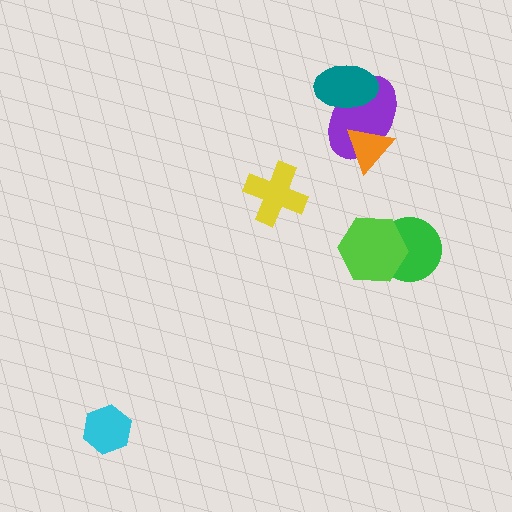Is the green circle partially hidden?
Yes, it is partially covered by another shape.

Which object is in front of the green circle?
The lime hexagon is in front of the green circle.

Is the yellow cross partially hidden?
No, no other shape covers it.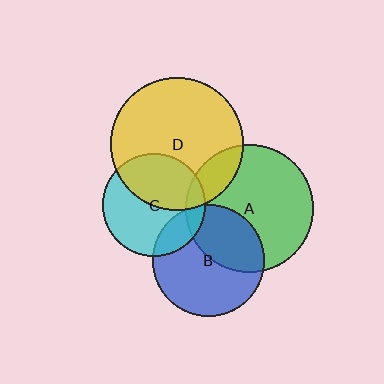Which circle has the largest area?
Circle D (yellow).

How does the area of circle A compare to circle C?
Approximately 1.6 times.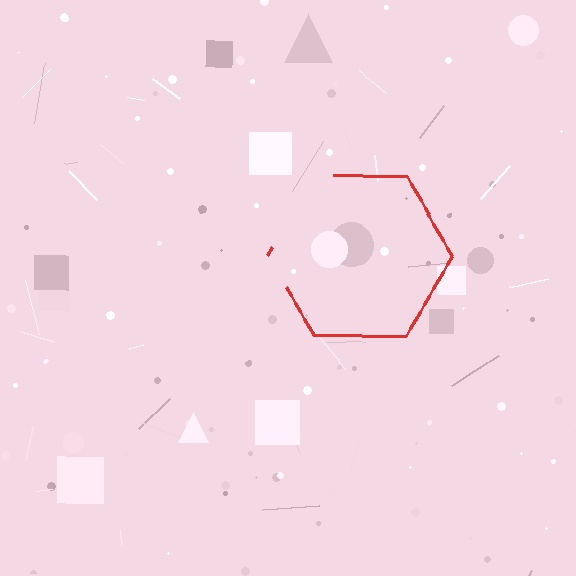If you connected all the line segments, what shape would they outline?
They would outline a hexagon.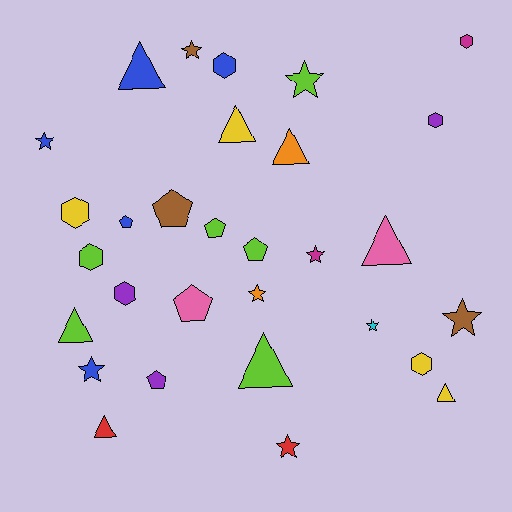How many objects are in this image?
There are 30 objects.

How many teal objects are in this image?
There are no teal objects.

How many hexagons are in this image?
There are 7 hexagons.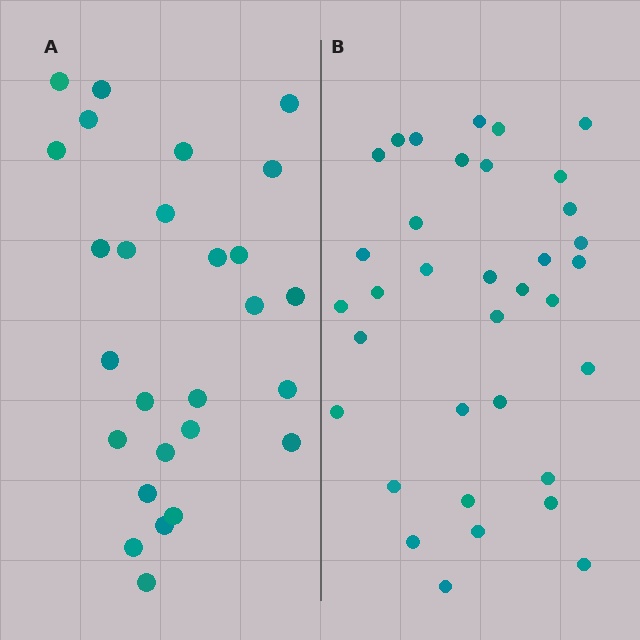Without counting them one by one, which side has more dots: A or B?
Region B (the right region) has more dots.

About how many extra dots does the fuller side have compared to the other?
Region B has roughly 8 or so more dots than region A.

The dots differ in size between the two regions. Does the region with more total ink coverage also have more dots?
No. Region A has more total ink coverage because its dots are larger, but region B actually contains more individual dots. Total area can be misleading — the number of items is what matters here.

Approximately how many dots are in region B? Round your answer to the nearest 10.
About 40 dots. (The exact count is 35, which rounds to 40.)